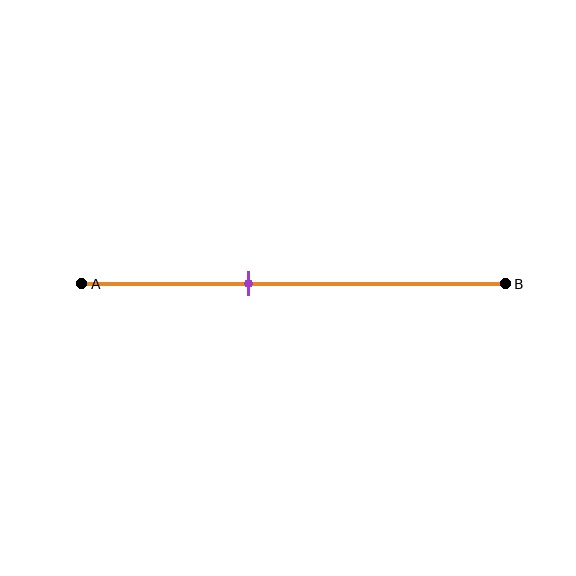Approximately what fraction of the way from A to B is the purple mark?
The purple mark is approximately 40% of the way from A to B.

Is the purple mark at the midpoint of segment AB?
No, the mark is at about 40% from A, not at the 50% midpoint.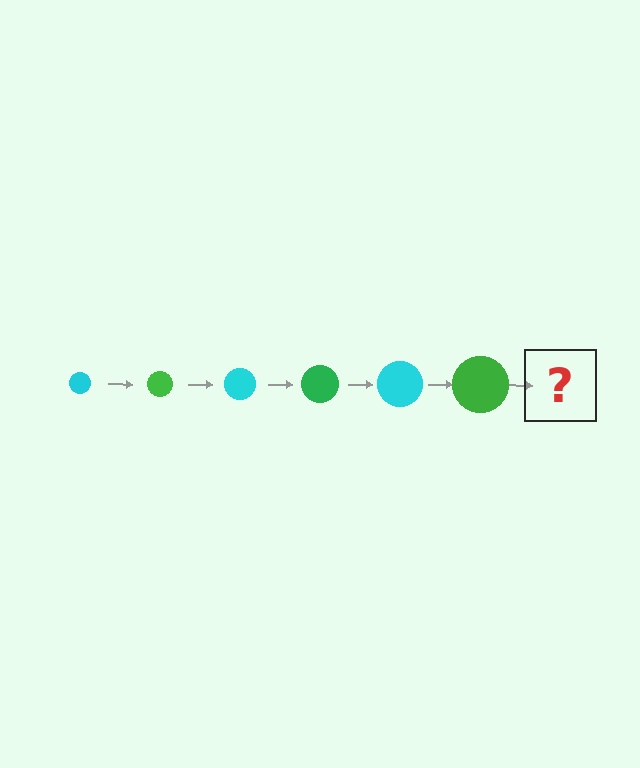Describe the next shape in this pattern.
It should be a cyan circle, larger than the previous one.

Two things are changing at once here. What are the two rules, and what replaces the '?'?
The two rules are that the circle grows larger each step and the color cycles through cyan and green. The '?' should be a cyan circle, larger than the previous one.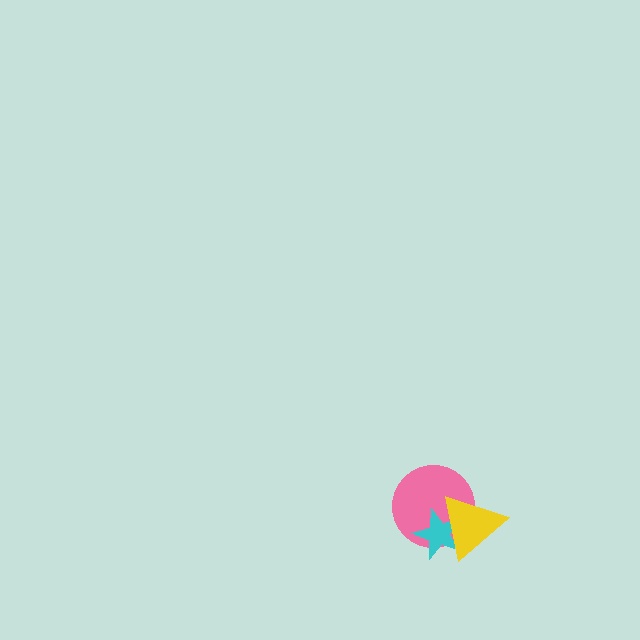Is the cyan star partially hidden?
Yes, it is partially covered by another shape.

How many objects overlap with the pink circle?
2 objects overlap with the pink circle.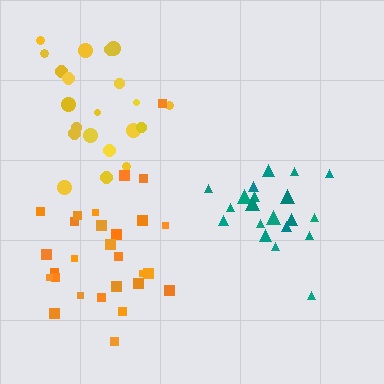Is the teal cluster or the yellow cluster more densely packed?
Teal.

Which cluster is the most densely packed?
Teal.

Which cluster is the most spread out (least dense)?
Orange.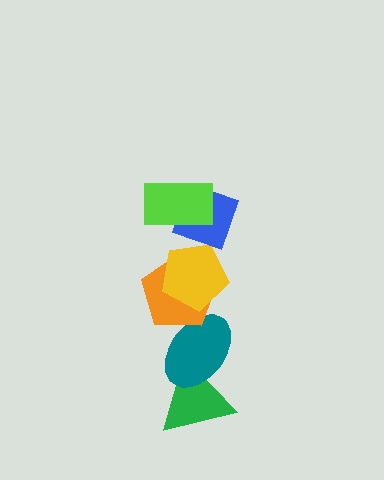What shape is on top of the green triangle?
The teal ellipse is on top of the green triangle.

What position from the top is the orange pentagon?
The orange pentagon is 4th from the top.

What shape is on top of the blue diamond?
The lime rectangle is on top of the blue diamond.